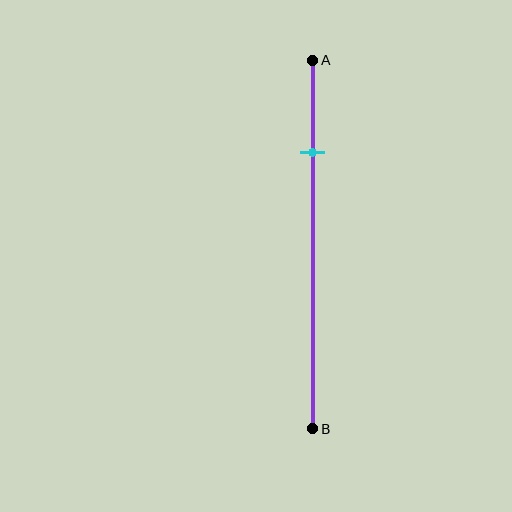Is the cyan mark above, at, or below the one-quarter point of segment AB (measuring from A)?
The cyan mark is approximately at the one-quarter point of segment AB.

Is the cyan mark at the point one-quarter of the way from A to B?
Yes, the mark is approximately at the one-quarter point.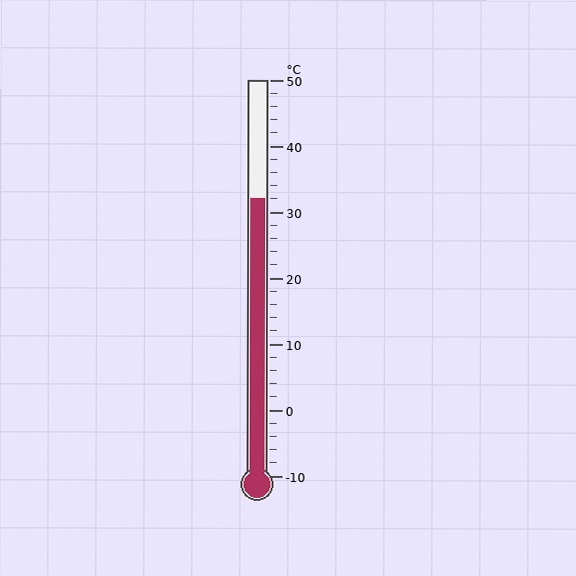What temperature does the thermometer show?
The thermometer shows approximately 32°C.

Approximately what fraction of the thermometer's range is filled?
The thermometer is filled to approximately 70% of its range.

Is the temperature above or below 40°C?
The temperature is below 40°C.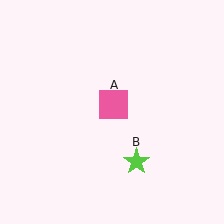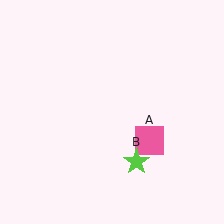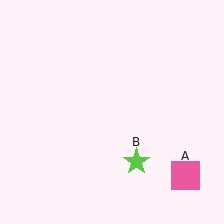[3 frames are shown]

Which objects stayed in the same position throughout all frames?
Lime star (object B) remained stationary.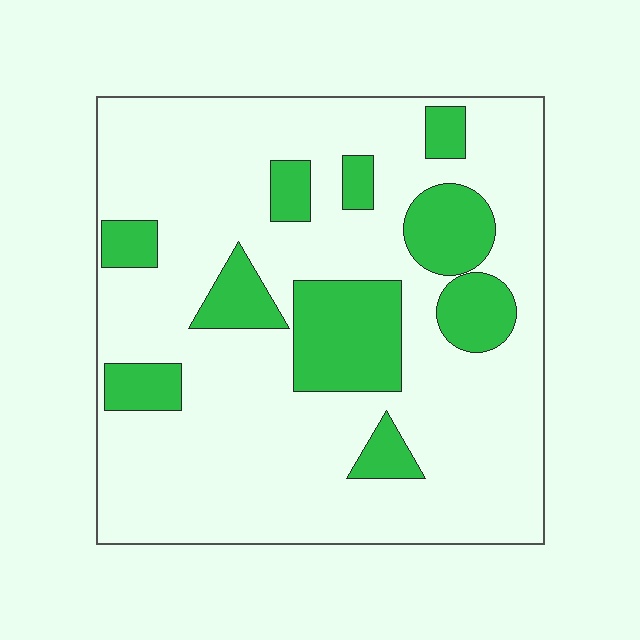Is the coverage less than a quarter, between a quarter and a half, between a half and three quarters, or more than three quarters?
Less than a quarter.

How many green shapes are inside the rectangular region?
10.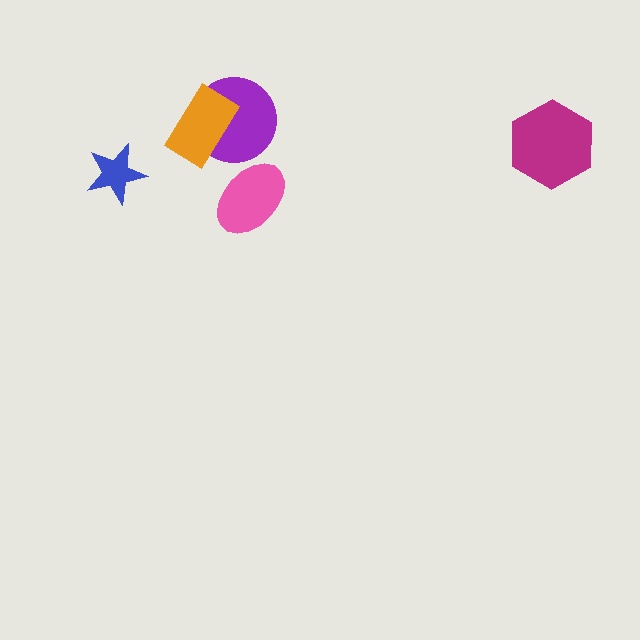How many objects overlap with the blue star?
0 objects overlap with the blue star.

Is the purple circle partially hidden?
Yes, it is partially covered by another shape.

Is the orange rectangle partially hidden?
No, no other shape covers it.